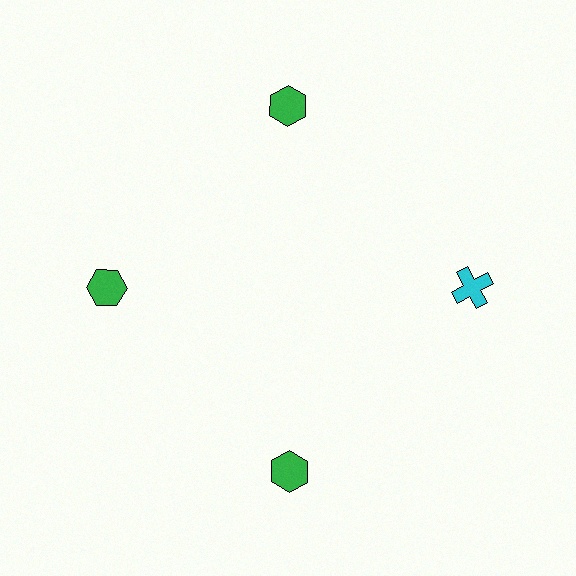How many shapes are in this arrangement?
There are 4 shapes arranged in a ring pattern.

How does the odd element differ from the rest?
It differs in both color (cyan instead of green) and shape (cross instead of hexagon).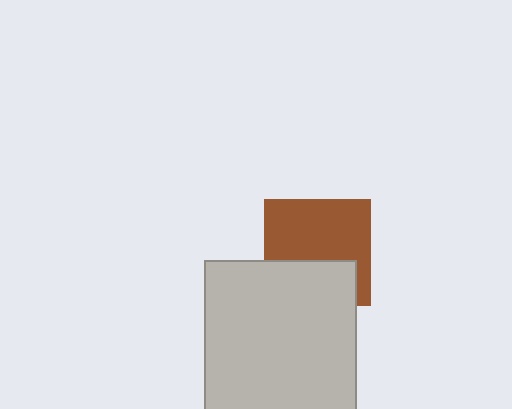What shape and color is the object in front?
The object in front is a light gray square.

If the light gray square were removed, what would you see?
You would see the complete brown square.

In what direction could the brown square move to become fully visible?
The brown square could move up. That would shift it out from behind the light gray square entirely.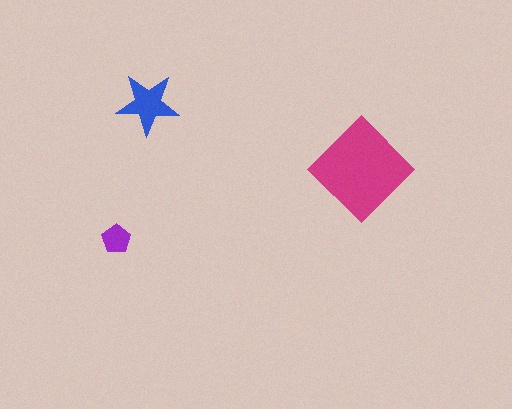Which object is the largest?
The magenta diamond.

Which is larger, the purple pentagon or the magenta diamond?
The magenta diamond.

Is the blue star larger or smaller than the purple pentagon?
Larger.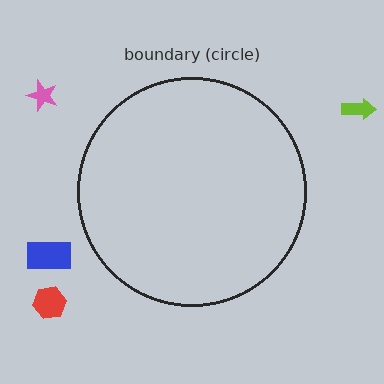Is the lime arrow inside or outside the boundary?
Outside.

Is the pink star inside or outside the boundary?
Outside.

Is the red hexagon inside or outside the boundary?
Outside.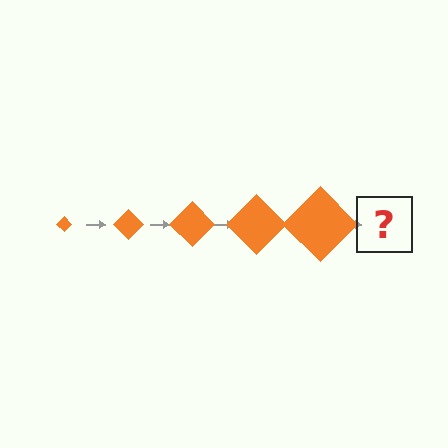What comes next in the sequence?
The next element should be an orange diamond, larger than the previous one.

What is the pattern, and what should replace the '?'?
The pattern is that the diamond gets progressively larger each step. The '?' should be an orange diamond, larger than the previous one.